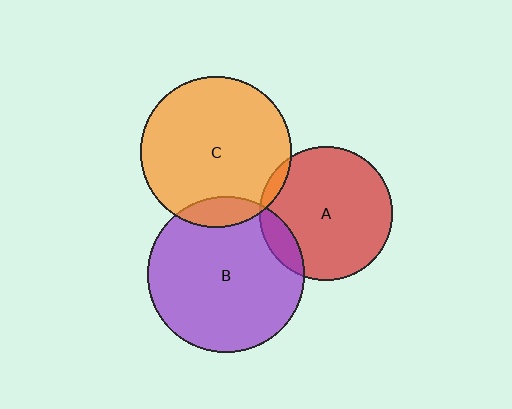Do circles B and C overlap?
Yes.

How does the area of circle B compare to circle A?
Approximately 1.4 times.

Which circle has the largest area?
Circle B (purple).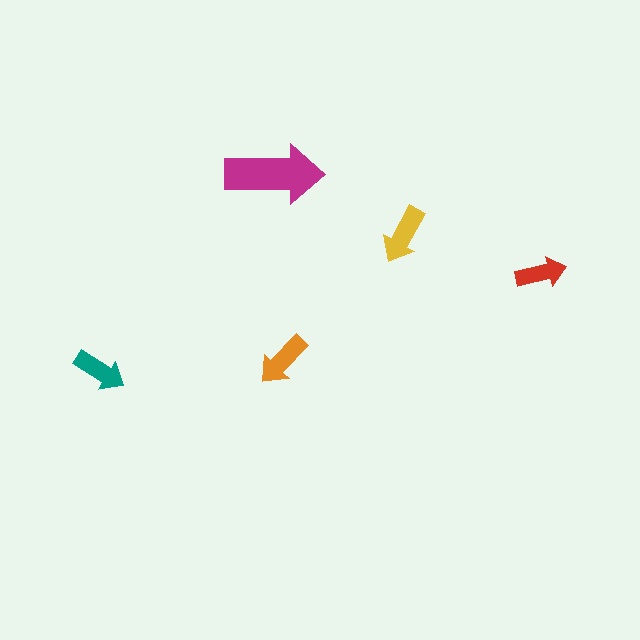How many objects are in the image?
There are 5 objects in the image.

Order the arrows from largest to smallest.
the magenta one, the yellow one, the orange one, the teal one, the red one.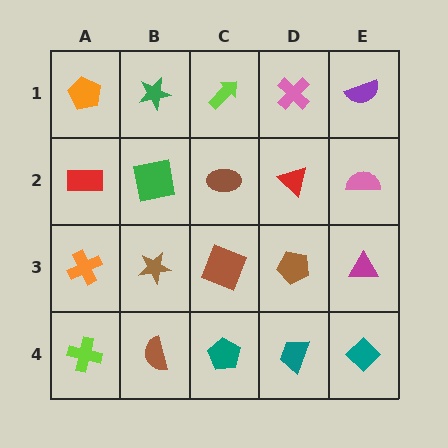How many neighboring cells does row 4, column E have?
2.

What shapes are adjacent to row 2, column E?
A purple semicircle (row 1, column E), a magenta triangle (row 3, column E), a red triangle (row 2, column D).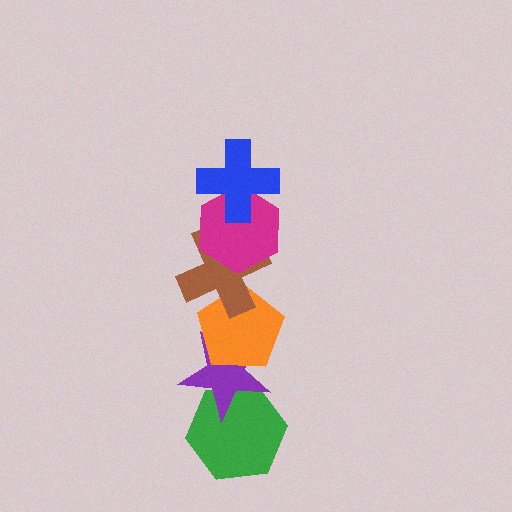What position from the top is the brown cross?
The brown cross is 3rd from the top.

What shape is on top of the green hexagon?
The purple star is on top of the green hexagon.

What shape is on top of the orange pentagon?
The brown cross is on top of the orange pentagon.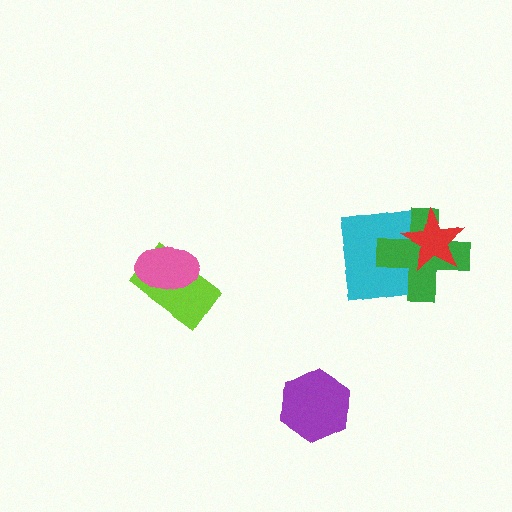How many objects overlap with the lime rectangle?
1 object overlaps with the lime rectangle.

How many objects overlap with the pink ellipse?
1 object overlaps with the pink ellipse.